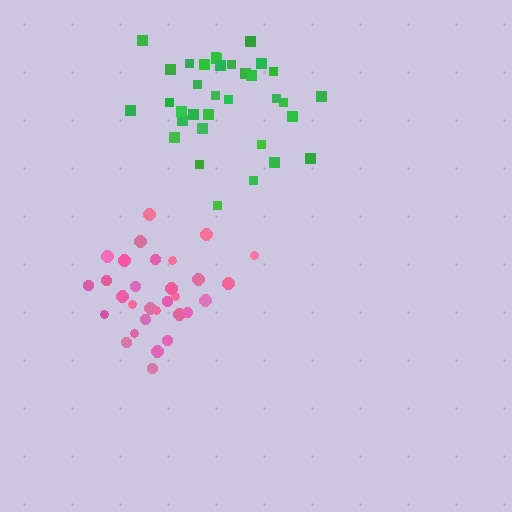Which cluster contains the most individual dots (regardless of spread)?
Green (34).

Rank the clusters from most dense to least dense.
pink, green.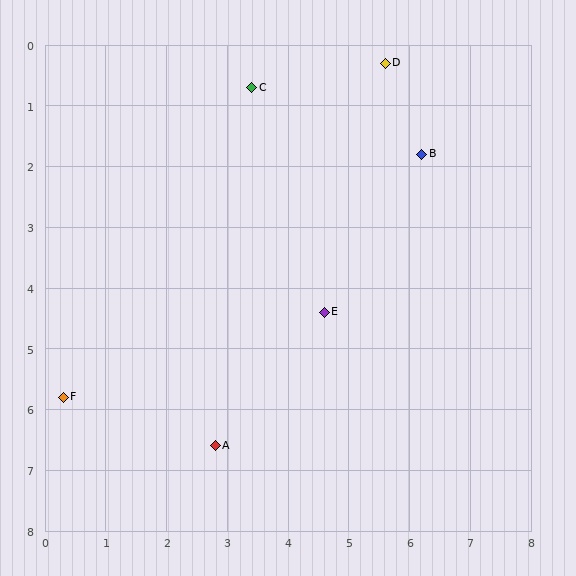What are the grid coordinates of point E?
Point E is at approximately (4.6, 4.4).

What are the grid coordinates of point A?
Point A is at approximately (2.8, 6.6).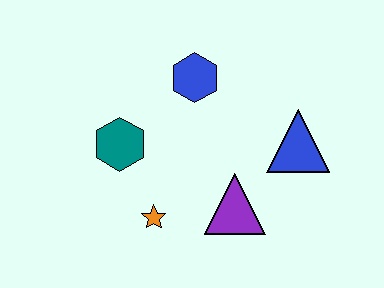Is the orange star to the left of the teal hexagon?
No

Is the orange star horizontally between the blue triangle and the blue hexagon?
No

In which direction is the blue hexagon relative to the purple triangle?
The blue hexagon is above the purple triangle.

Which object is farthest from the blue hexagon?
The orange star is farthest from the blue hexagon.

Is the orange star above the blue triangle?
No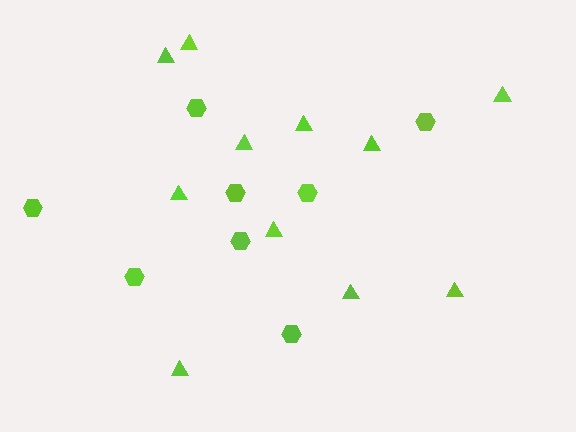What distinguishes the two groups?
There are 2 groups: one group of triangles (11) and one group of hexagons (8).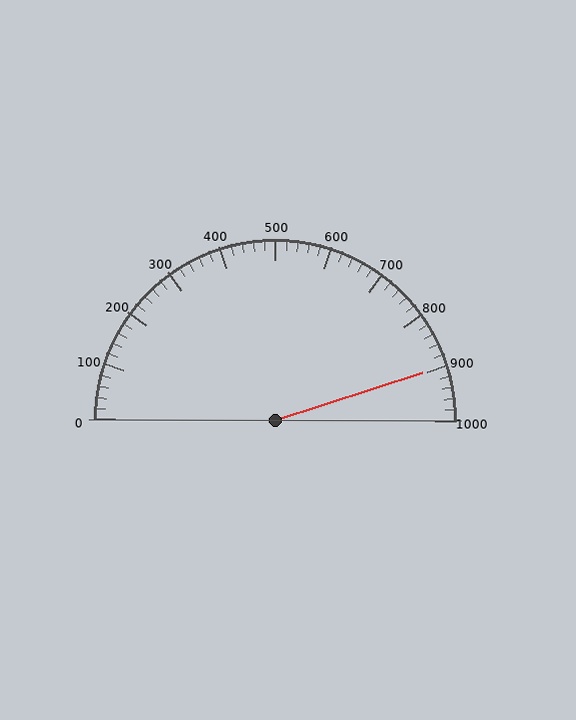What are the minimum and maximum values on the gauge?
The gauge ranges from 0 to 1000.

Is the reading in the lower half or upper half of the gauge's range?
The reading is in the upper half of the range (0 to 1000).